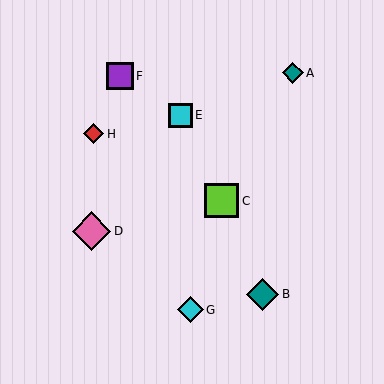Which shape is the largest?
The pink diamond (labeled D) is the largest.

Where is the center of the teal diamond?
The center of the teal diamond is at (293, 73).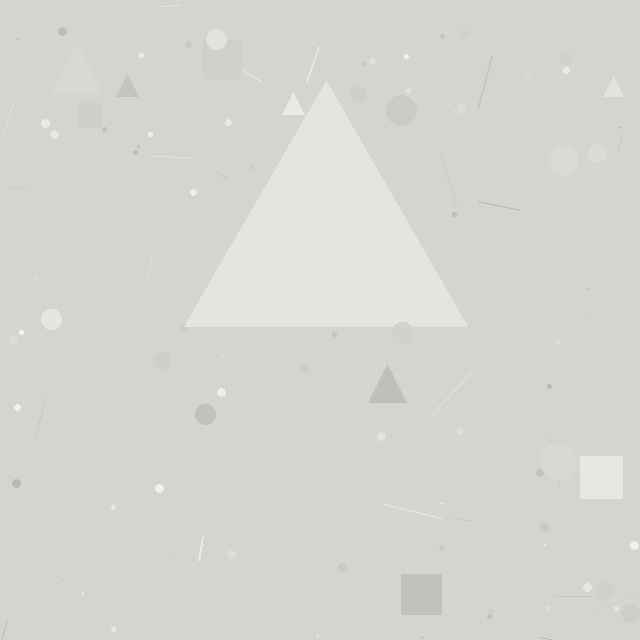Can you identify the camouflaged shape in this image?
The camouflaged shape is a triangle.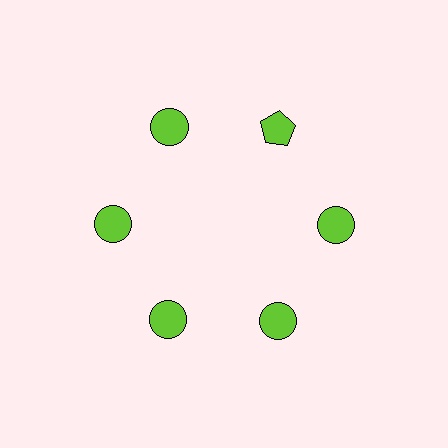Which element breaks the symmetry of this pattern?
The lime pentagon at roughly the 1 o'clock position breaks the symmetry. All other shapes are lime circles.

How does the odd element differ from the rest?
It has a different shape: pentagon instead of circle.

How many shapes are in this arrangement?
There are 6 shapes arranged in a ring pattern.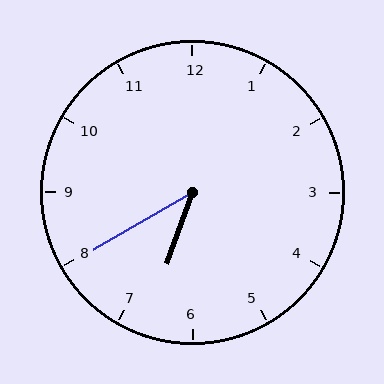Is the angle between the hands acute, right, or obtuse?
It is acute.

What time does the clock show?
6:40.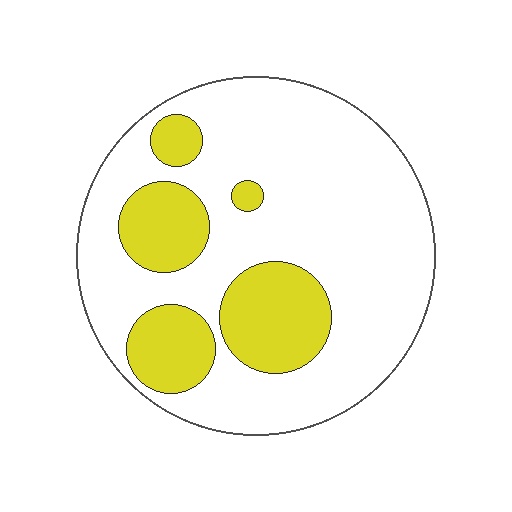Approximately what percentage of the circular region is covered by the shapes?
Approximately 25%.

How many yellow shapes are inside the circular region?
5.